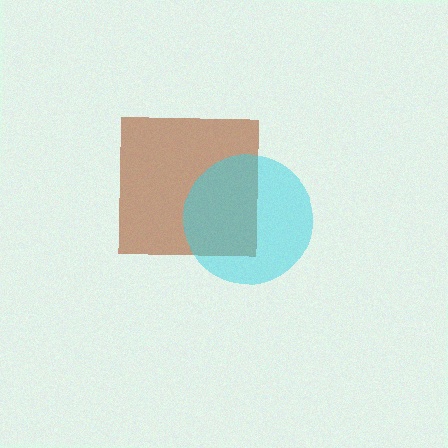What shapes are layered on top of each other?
The layered shapes are: a brown square, a cyan circle.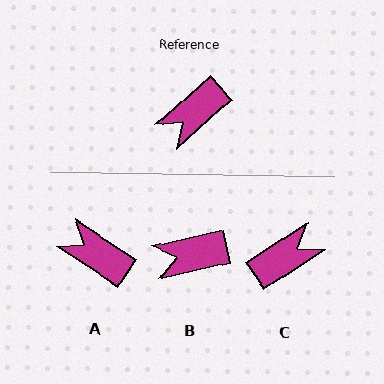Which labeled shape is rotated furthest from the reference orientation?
C, about 171 degrees away.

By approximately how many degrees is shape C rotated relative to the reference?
Approximately 171 degrees counter-clockwise.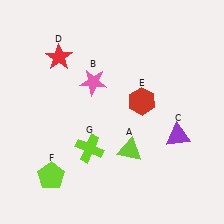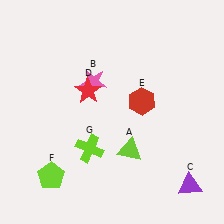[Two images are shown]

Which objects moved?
The objects that moved are: the purple triangle (C), the red star (D).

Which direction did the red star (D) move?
The red star (D) moved down.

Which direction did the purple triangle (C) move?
The purple triangle (C) moved down.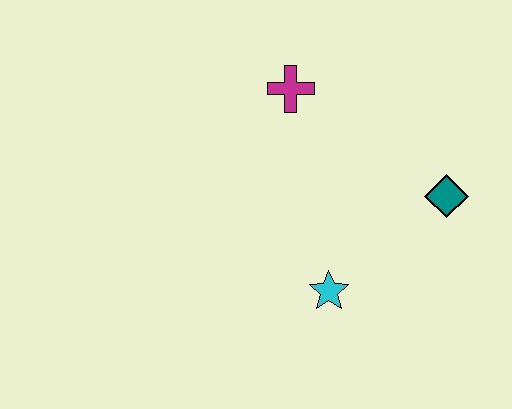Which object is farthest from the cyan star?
The magenta cross is farthest from the cyan star.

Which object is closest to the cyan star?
The teal diamond is closest to the cyan star.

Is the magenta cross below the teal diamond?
No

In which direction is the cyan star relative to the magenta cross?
The cyan star is below the magenta cross.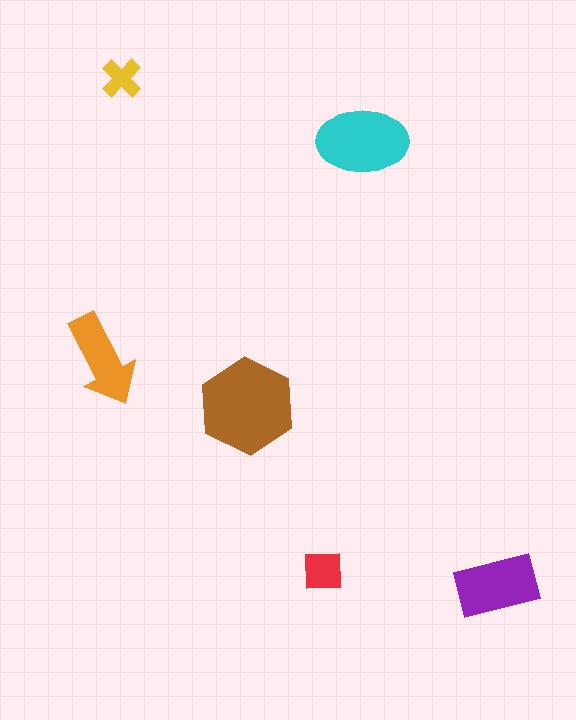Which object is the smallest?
The yellow cross.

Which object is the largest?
The brown hexagon.